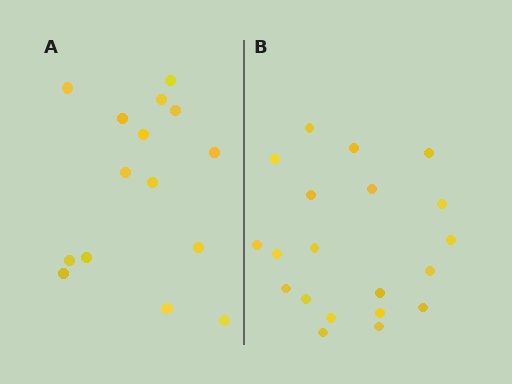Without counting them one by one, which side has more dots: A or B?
Region B (the right region) has more dots.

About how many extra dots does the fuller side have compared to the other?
Region B has about 5 more dots than region A.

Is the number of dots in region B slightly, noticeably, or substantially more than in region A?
Region B has noticeably more, but not dramatically so. The ratio is roughly 1.3 to 1.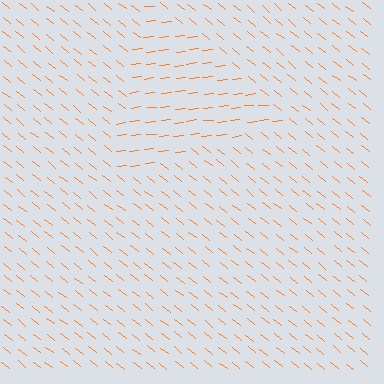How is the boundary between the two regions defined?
The boundary is defined purely by a change in line orientation (approximately 45 degrees difference). All lines are the same color and thickness.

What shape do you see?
I see a triangle.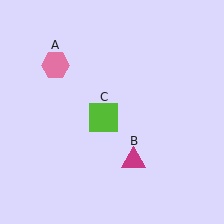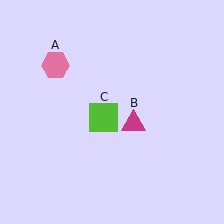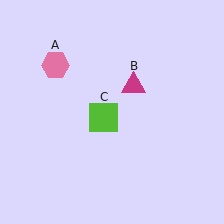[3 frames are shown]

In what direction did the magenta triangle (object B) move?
The magenta triangle (object B) moved up.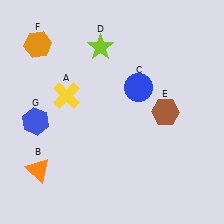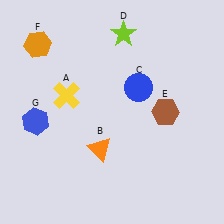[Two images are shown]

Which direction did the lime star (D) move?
The lime star (D) moved right.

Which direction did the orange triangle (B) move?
The orange triangle (B) moved right.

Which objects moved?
The objects that moved are: the orange triangle (B), the lime star (D).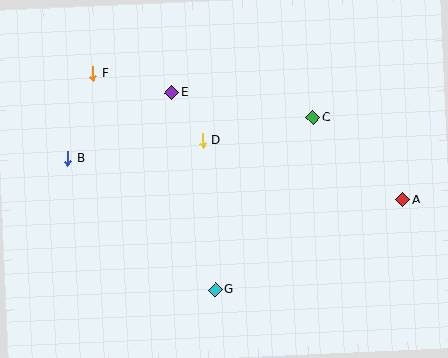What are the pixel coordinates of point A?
Point A is at (403, 200).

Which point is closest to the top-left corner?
Point F is closest to the top-left corner.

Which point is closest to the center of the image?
Point D at (203, 141) is closest to the center.